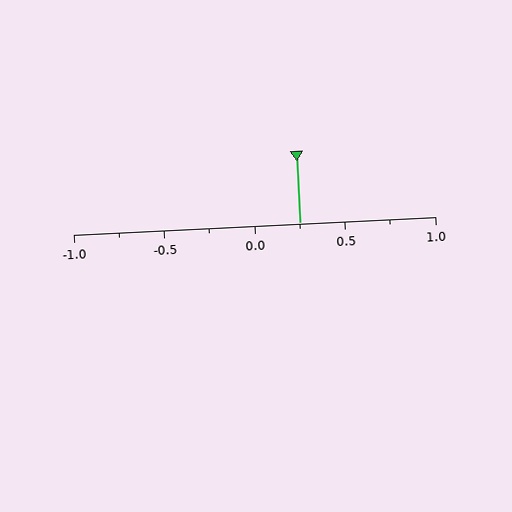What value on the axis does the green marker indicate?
The marker indicates approximately 0.25.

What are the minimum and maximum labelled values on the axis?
The axis runs from -1.0 to 1.0.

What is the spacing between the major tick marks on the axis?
The major ticks are spaced 0.5 apart.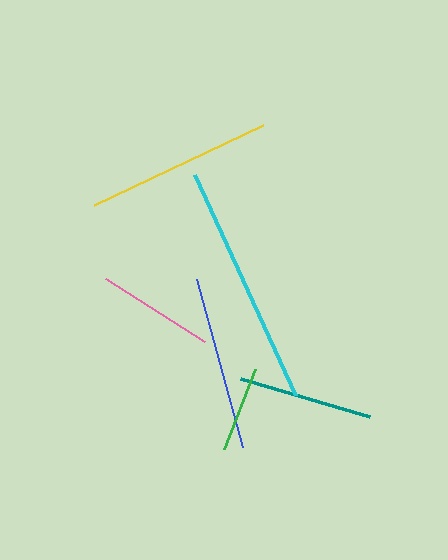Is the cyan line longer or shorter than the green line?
The cyan line is longer than the green line.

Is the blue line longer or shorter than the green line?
The blue line is longer than the green line.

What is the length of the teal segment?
The teal segment is approximately 134 pixels long.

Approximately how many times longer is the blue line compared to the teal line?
The blue line is approximately 1.3 times the length of the teal line.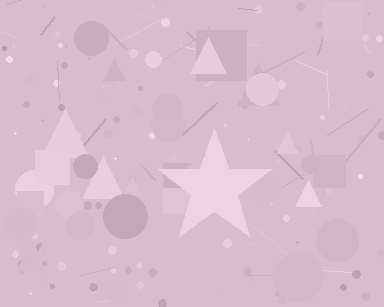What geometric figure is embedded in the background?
A star is embedded in the background.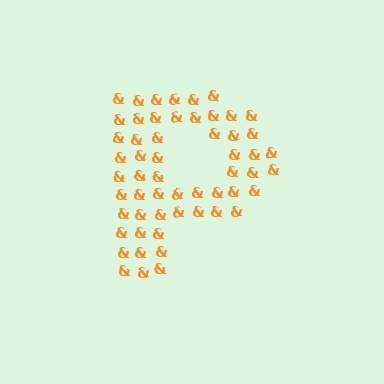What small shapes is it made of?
It is made of small ampersands.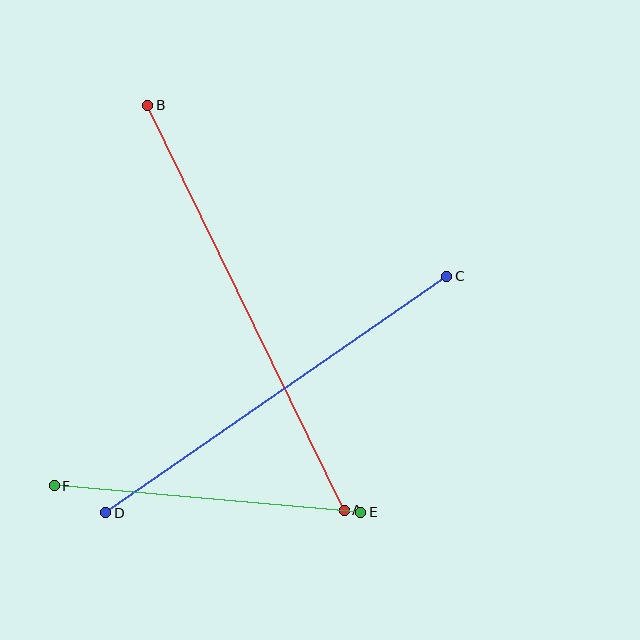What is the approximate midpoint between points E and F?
The midpoint is at approximately (208, 499) pixels.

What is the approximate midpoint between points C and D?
The midpoint is at approximately (276, 395) pixels.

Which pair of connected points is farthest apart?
Points A and B are farthest apart.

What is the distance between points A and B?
The distance is approximately 450 pixels.